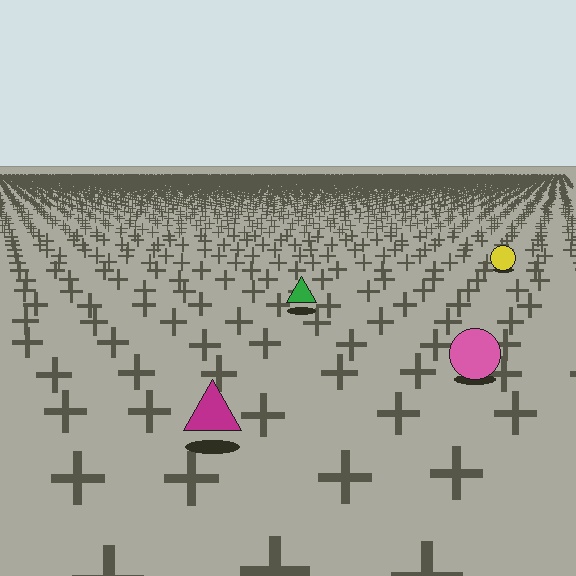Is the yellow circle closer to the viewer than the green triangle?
No. The green triangle is closer — you can tell from the texture gradient: the ground texture is coarser near it.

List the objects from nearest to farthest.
From nearest to farthest: the magenta triangle, the pink circle, the green triangle, the yellow circle.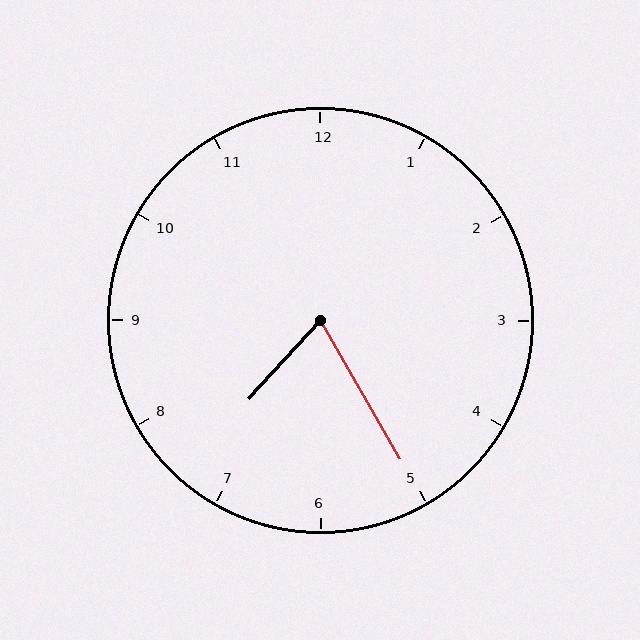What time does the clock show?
7:25.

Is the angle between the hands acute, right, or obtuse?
It is acute.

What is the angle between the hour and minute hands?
Approximately 72 degrees.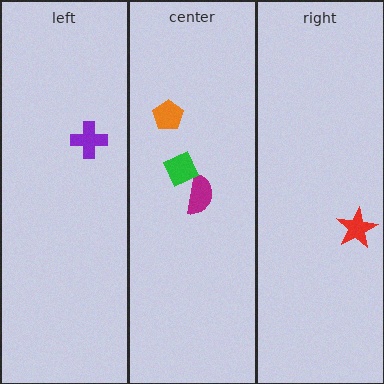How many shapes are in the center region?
3.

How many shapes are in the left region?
1.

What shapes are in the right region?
The red star.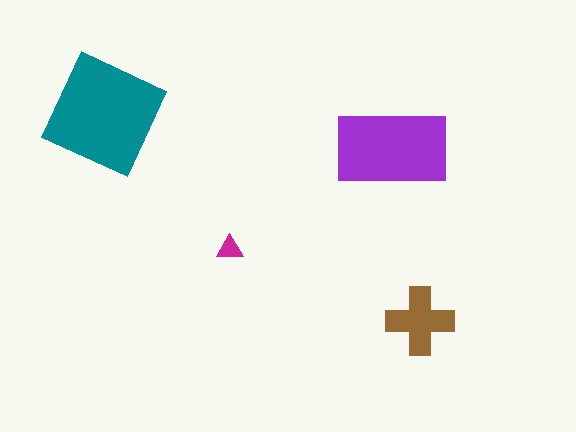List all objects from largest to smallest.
The teal square, the purple rectangle, the brown cross, the magenta triangle.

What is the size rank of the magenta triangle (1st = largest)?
4th.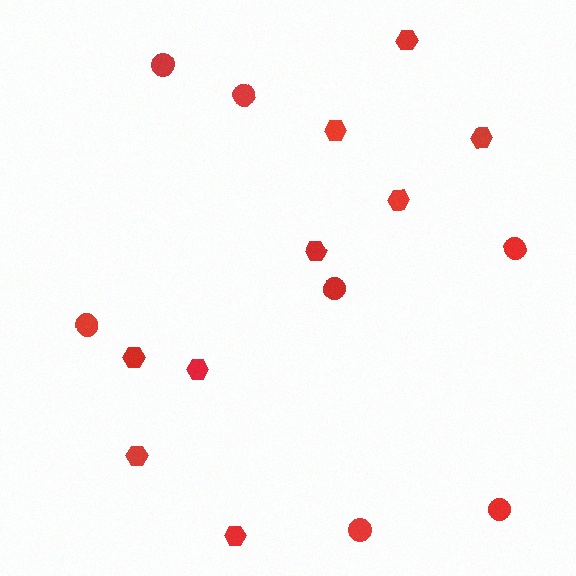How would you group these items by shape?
There are 2 groups: one group of circles (7) and one group of hexagons (9).